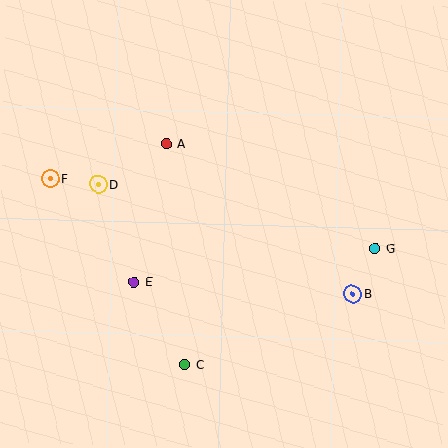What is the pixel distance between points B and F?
The distance between B and F is 324 pixels.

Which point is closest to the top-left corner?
Point F is closest to the top-left corner.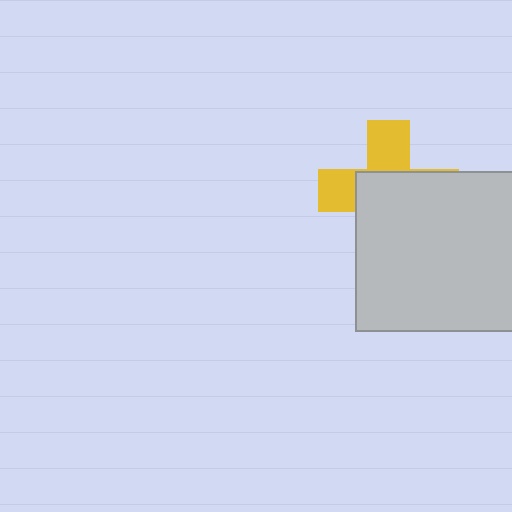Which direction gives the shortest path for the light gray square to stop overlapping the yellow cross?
Moving toward the lower-right gives the shortest separation.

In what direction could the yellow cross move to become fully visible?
The yellow cross could move toward the upper-left. That would shift it out from behind the light gray square entirely.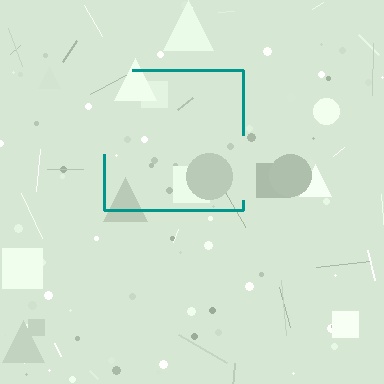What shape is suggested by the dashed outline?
The dashed outline suggests a square.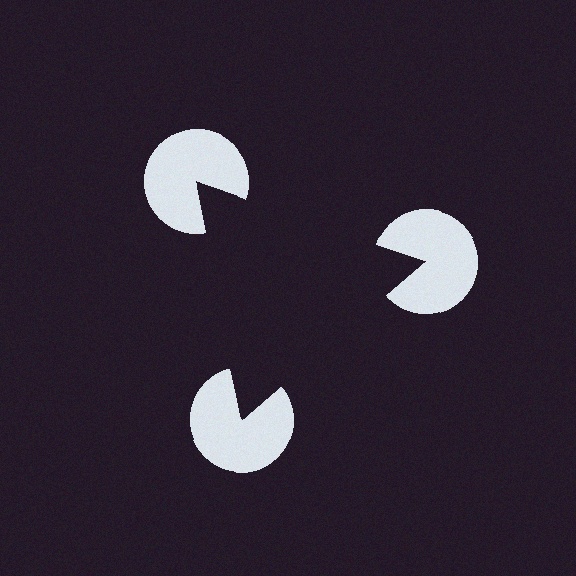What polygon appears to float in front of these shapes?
An illusory triangle — its edges are inferred from the aligned wedge cuts in the pac-man discs, not physically drawn.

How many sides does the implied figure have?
3 sides.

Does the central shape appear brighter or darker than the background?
It typically appears slightly darker than the background, even though no actual brightness change is drawn.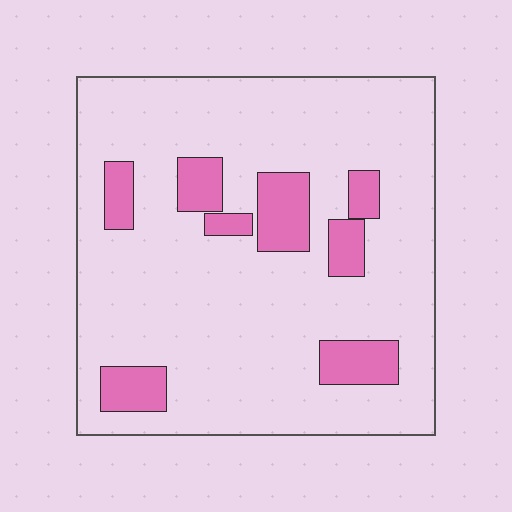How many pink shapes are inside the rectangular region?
8.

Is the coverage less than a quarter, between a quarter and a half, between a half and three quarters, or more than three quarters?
Less than a quarter.